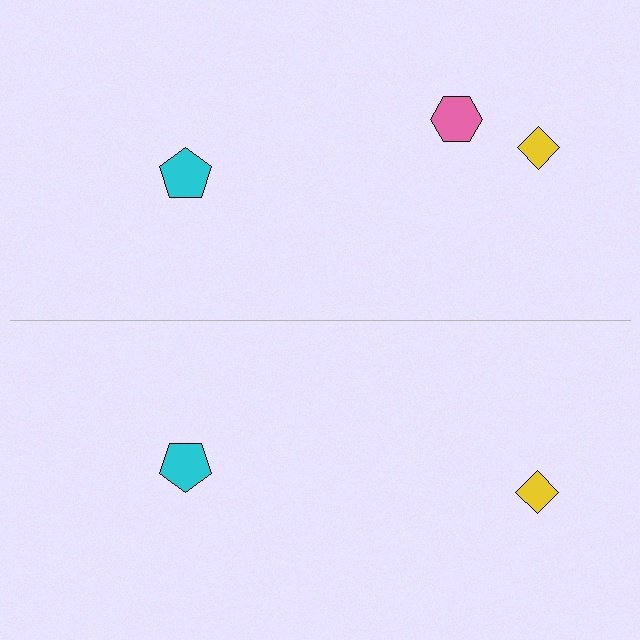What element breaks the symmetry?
A pink hexagon is missing from the bottom side.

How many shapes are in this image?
There are 5 shapes in this image.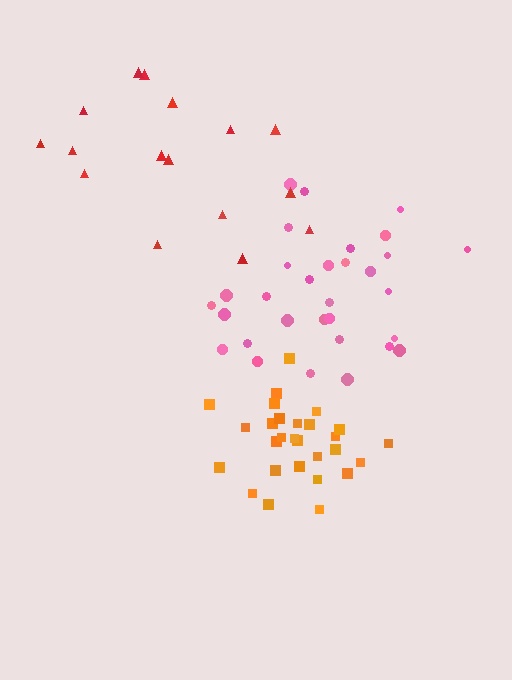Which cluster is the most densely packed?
Orange.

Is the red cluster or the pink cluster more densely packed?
Pink.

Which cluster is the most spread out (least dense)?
Red.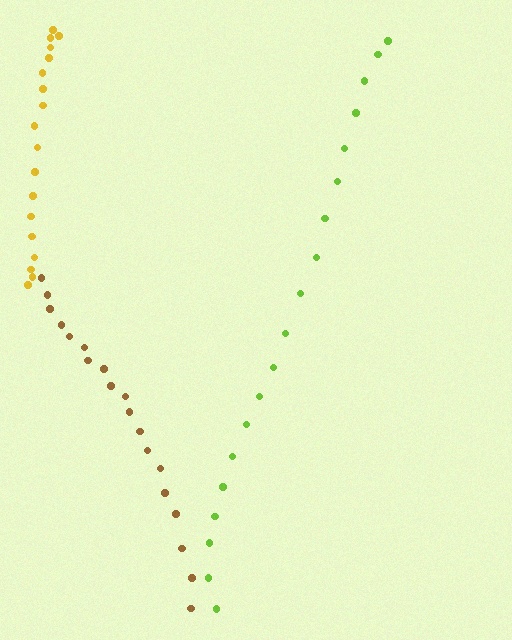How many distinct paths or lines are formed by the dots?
There are 3 distinct paths.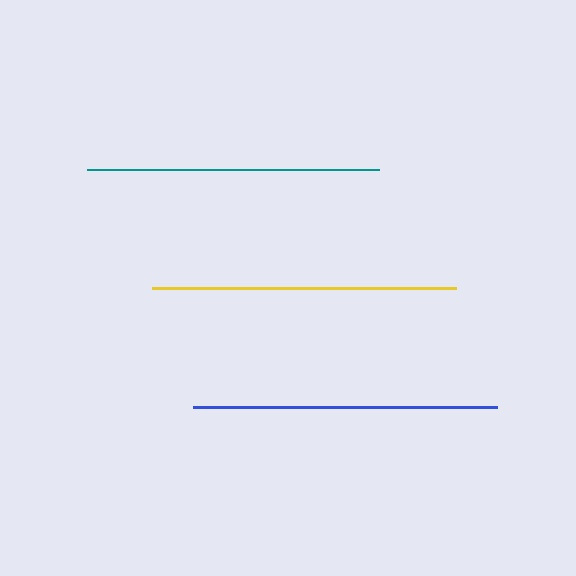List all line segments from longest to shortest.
From longest to shortest: blue, yellow, teal.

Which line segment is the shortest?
The teal line is the shortest at approximately 292 pixels.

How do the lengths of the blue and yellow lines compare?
The blue and yellow lines are approximately the same length.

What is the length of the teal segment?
The teal segment is approximately 292 pixels long.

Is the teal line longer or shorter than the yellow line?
The yellow line is longer than the teal line.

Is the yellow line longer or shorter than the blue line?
The blue line is longer than the yellow line.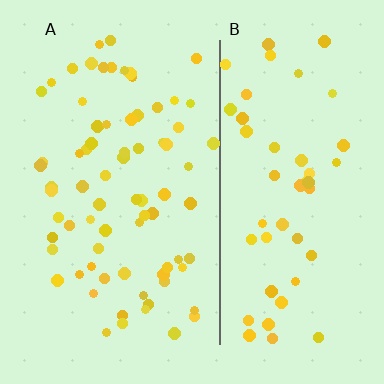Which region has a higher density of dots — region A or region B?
A (the left).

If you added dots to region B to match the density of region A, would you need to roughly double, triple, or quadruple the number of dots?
Approximately double.